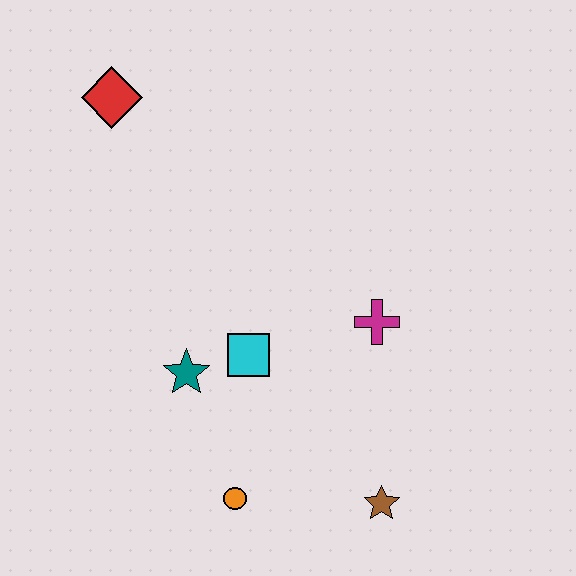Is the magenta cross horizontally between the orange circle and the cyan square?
No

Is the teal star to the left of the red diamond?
No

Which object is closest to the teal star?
The cyan square is closest to the teal star.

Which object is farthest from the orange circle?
The red diamond is farthest from the orange circle.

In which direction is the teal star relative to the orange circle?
The teal star is above the orange circle.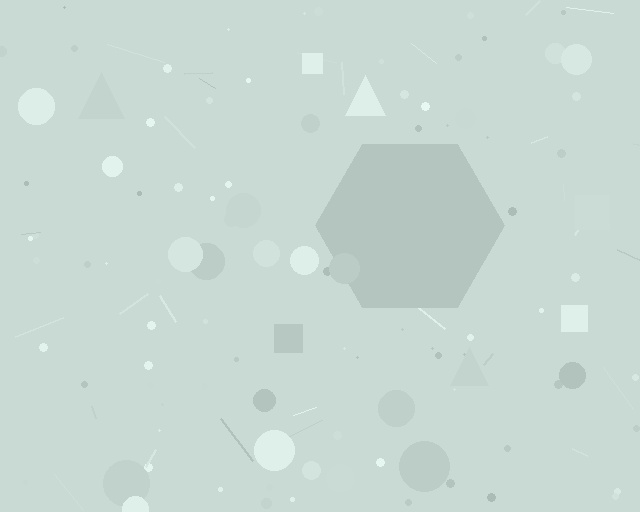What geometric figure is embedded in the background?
A hexagon is embedded in the background.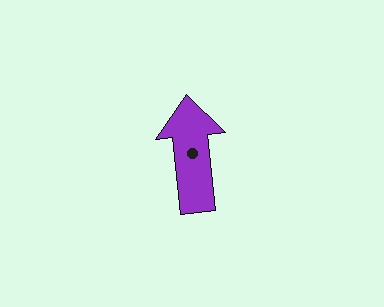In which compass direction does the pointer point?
North.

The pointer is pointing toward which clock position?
Roughly 12 o'clock.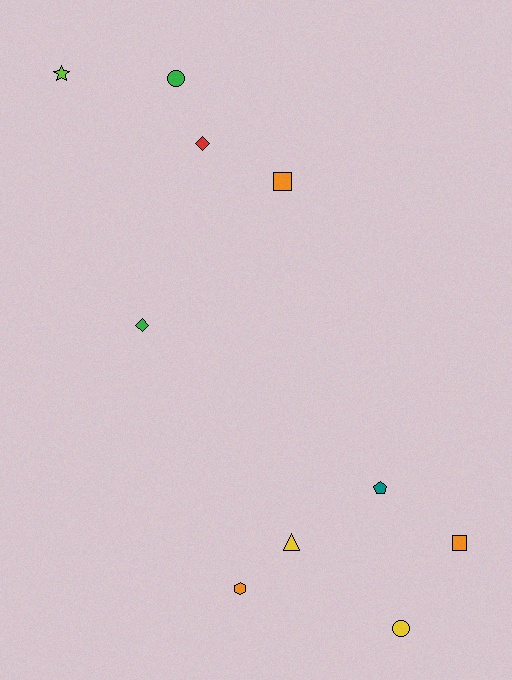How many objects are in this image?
There are 10 objects.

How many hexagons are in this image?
There is 1 hexagon.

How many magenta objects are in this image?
There are no magenta objects.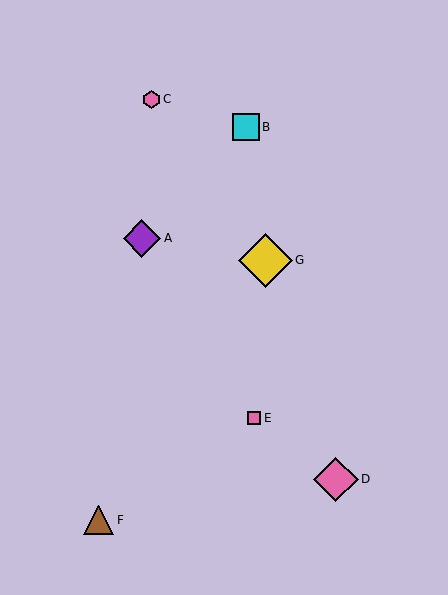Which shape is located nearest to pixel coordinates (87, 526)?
The brown triangle (labeled F) at (99, 520) is nearest to that location.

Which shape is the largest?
The yellow diamond (labeled G) is the largest.